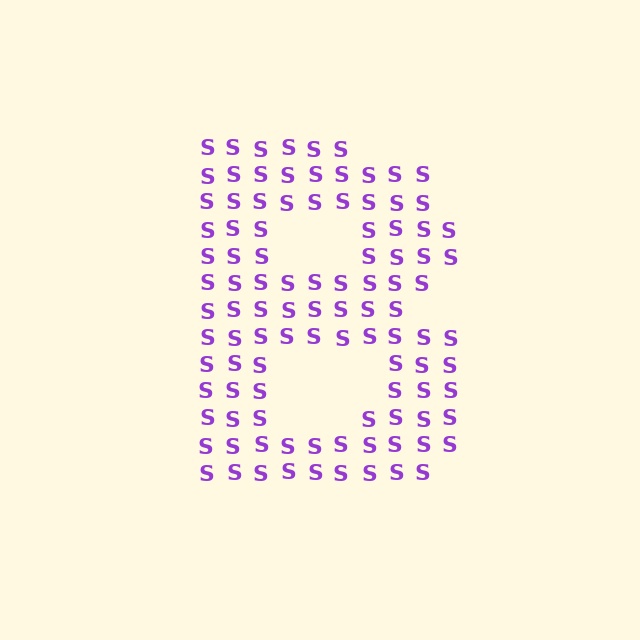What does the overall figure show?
The overall figure shows the letter B.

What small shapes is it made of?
It is made of small letter S's.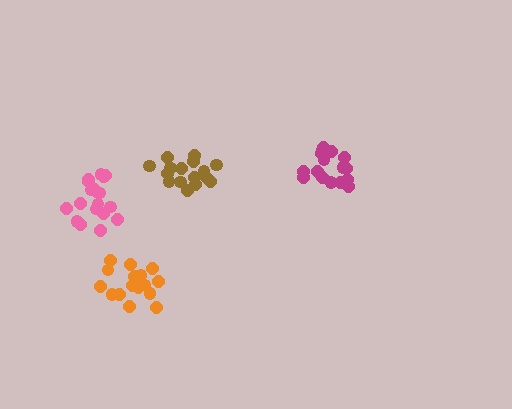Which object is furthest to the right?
The magenta cluster is rightmost.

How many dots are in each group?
Group 1: 17 dots, Group 2: 18 dots, Group 3: 19 dots, Group 4: 16 dots (70 total).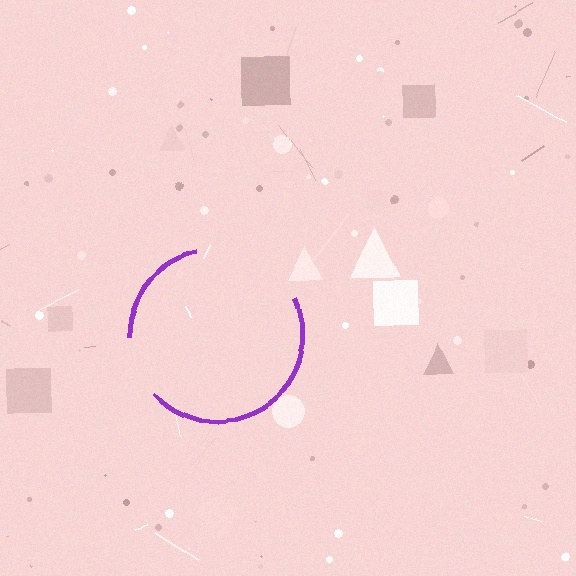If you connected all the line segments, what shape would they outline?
They would outline a circle.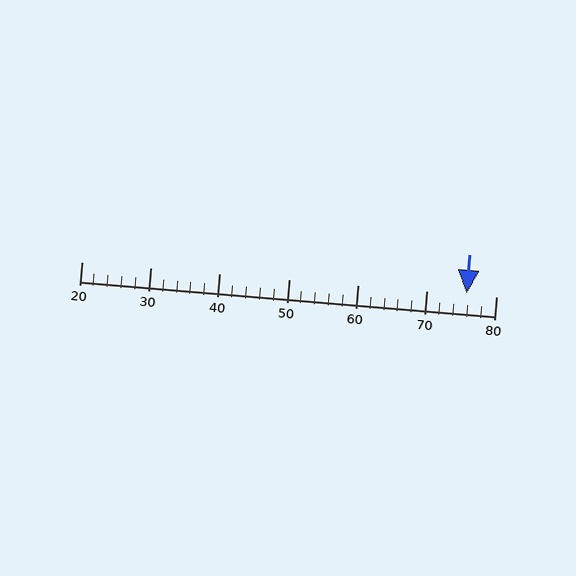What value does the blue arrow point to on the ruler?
The blue arrow points to approximately 76.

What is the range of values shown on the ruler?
The ruler shows values from 20 to 80.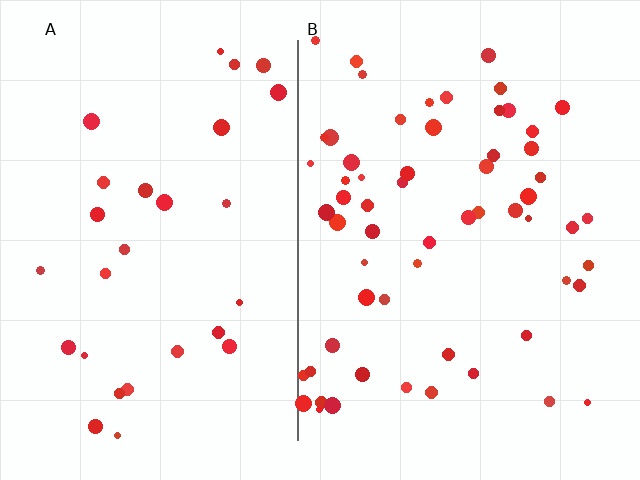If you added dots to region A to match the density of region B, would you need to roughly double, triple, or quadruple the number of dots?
Approximately double.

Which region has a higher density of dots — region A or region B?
B (the right).